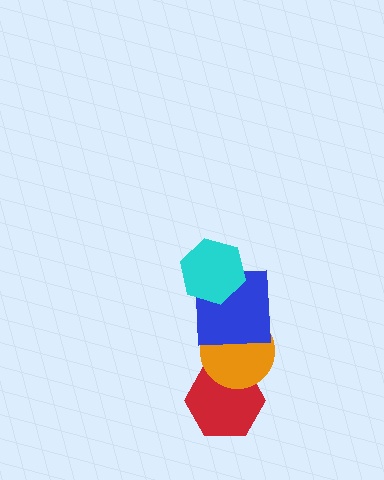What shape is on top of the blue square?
The cyan hexagon is on top of the blue square.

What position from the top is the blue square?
The blue square is 2nd from the top.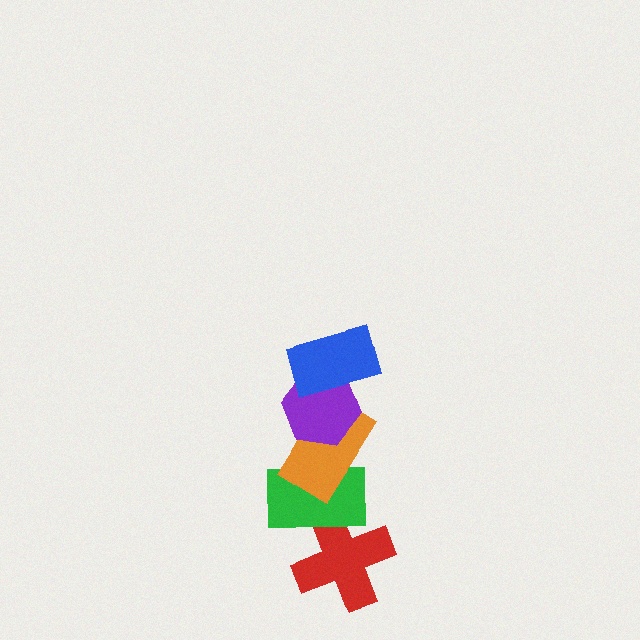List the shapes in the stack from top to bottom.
From top to bottom: the blue rectangle, the purple hexagon, the orange rectangle, the green rectangle, the red cross.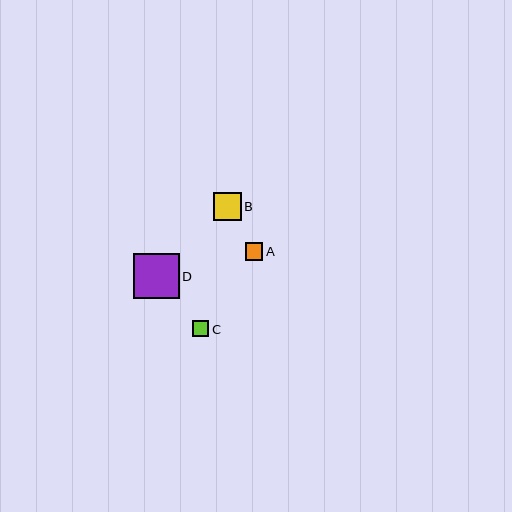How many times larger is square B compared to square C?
Square B is approximately 1.7 times the size of square C.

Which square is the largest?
Square D is the largest with a size of approximately 46 pixels.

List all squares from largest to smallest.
From largest to smallest: D, B, A, C.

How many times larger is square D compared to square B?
Square D is approximately 1.6 times the size of square B.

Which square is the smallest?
Square C is the smallest with a size of approximately 17 pixels.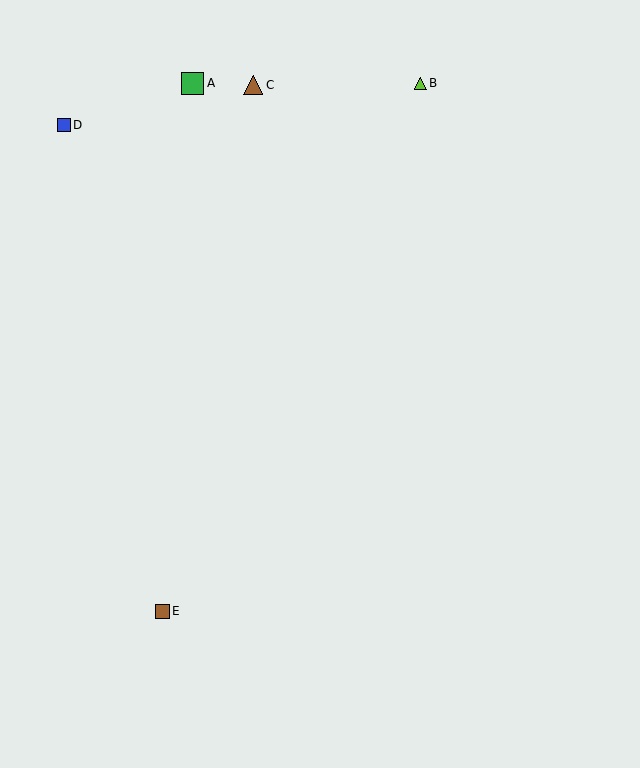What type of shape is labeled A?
Shape A is a green square.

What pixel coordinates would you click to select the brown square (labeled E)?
Click at (162, 611) to select the brown square E.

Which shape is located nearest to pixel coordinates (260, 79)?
The brown triangle (labeled C) at (253, 85) is nearest to that location.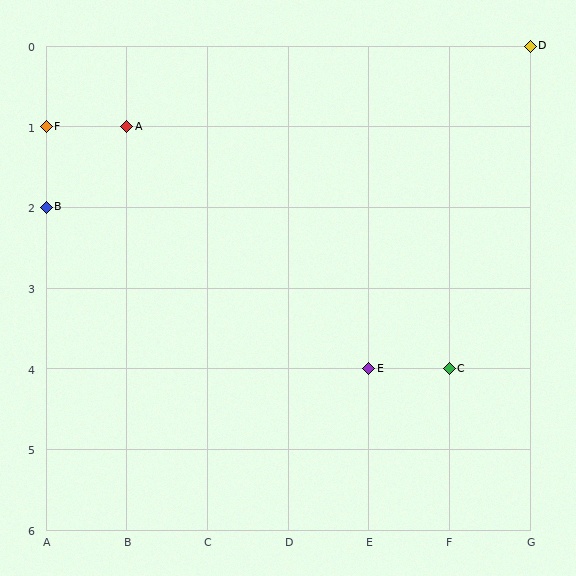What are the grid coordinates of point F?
Point F is at grid coordinates (A, 1).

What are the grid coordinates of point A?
Point A is at grid coordinates (B, 1).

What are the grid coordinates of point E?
Point E is at grid coordinates (E, 4).